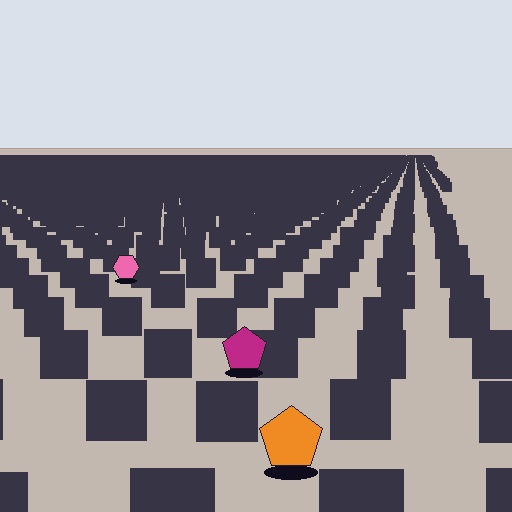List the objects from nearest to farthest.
From nearest to farthest: the orange pentagon, the magenta pentagon, the pink hexagon.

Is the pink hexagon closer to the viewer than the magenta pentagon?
No. The magenta pentagon is closer — you can tell from the texture gradient: the ground texture is coarser near it.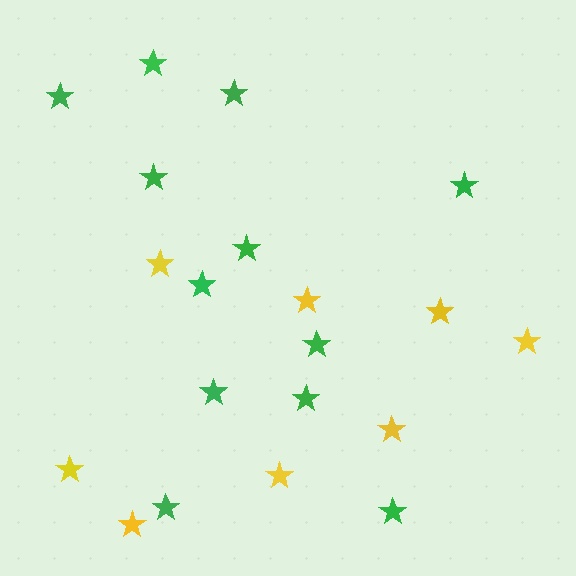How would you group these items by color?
There are 2 groups: one group of yellow stars (8) and one group of green stars (12).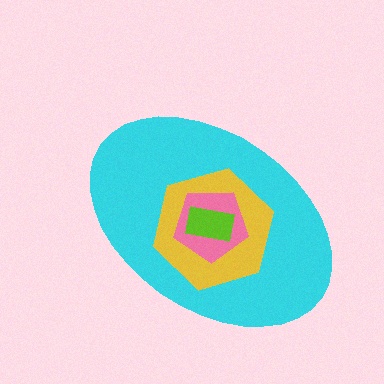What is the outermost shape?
The cyan ellipse.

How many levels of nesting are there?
4.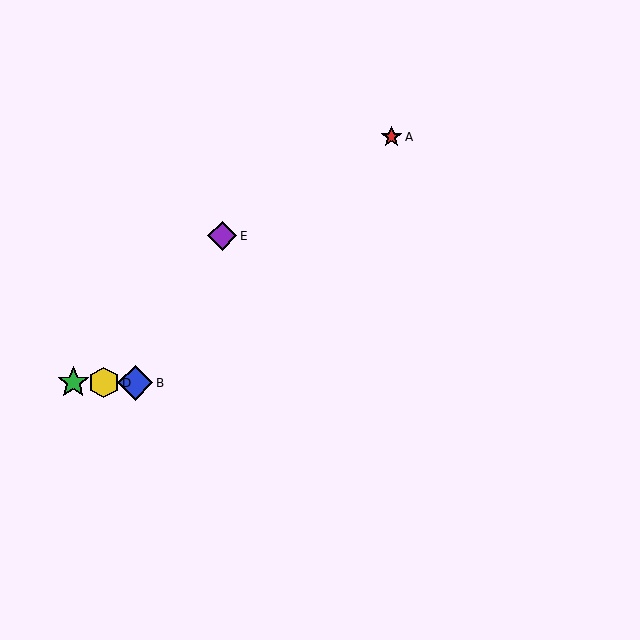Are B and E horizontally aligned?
No, B is at y≈383 and E is at y≈236.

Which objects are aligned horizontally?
Objects B, C, D are aligned horizontally.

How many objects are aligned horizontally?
3 objects (B, C, D) are aligned horizontally.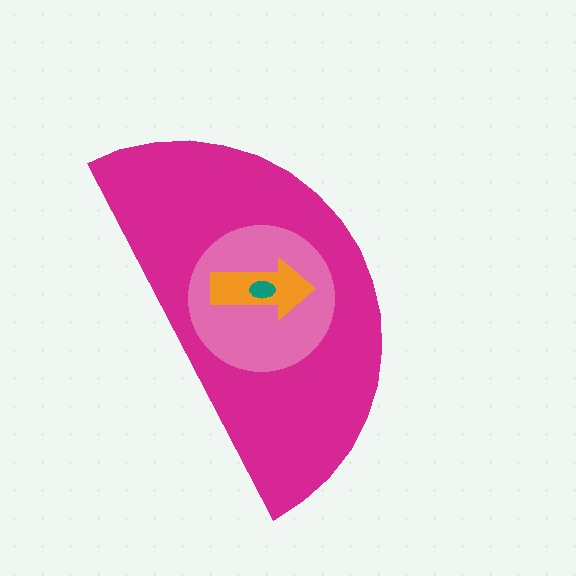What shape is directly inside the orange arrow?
The teal ellipse.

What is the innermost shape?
The teal ellipse.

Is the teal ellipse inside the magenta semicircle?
Yes.